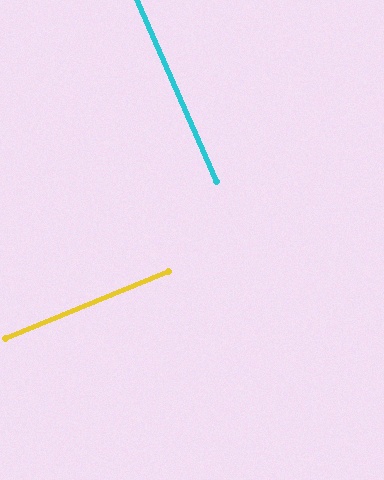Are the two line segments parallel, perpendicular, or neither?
Perpendicular — they meet at approximately 89°.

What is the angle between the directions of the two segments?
Approximately 89 degrees.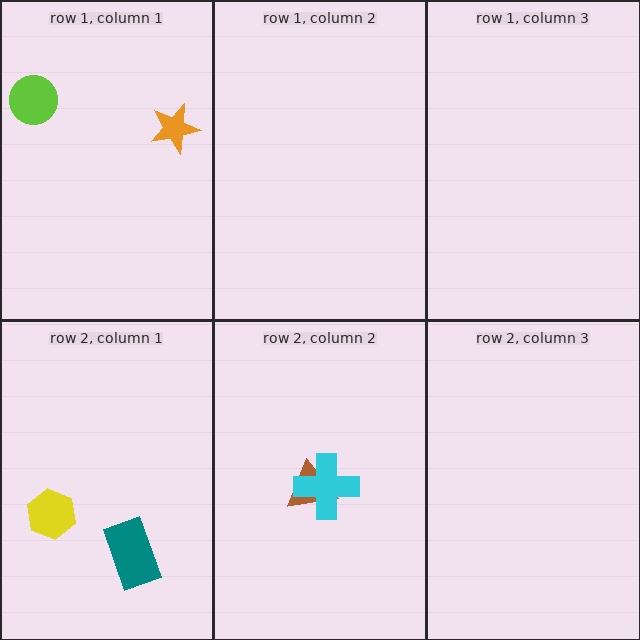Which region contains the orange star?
The row 1, column 1 region.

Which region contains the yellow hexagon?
The row 2, column 1 region.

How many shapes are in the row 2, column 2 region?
2.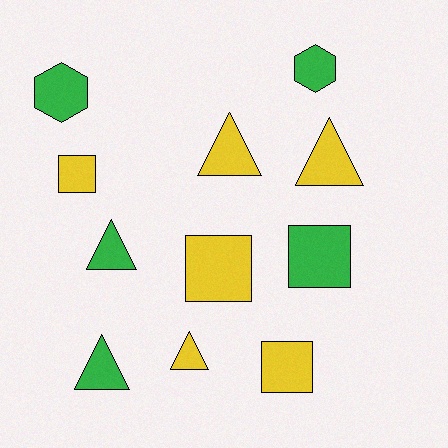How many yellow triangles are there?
There are 3 yellow triangles.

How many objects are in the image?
There are 11 objects.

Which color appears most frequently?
Yellow, with 6 objects.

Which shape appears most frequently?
Triangle, with 5 objects.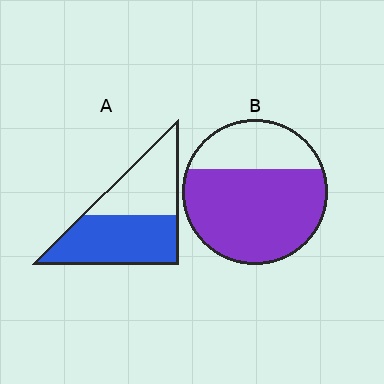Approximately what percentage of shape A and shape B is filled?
A is approximately 55% and B is approximately 70%.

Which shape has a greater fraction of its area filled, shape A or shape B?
Shape B.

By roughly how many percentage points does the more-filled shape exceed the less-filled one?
By roughly 15 percentage points (B over A).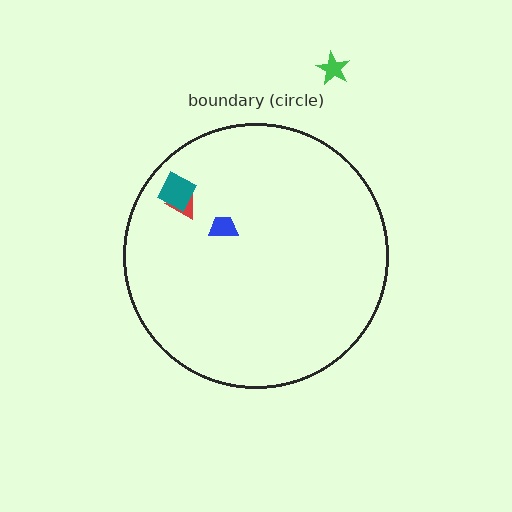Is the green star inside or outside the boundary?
Outside.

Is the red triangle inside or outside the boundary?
Inside.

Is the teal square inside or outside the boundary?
Inside.